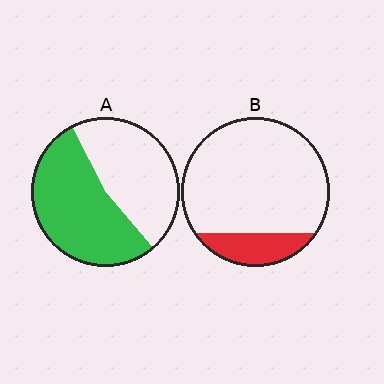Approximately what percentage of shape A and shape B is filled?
A is approximately 55% and B is approximately 15%.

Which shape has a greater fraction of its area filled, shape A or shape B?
Shape A.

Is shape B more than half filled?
No.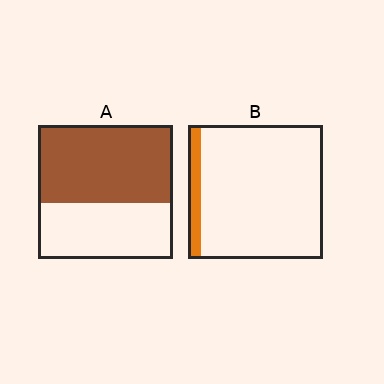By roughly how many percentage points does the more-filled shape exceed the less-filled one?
By roughly 50 percentage points (A over B).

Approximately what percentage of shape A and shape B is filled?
A is approximately 60% and B is approximately 10%.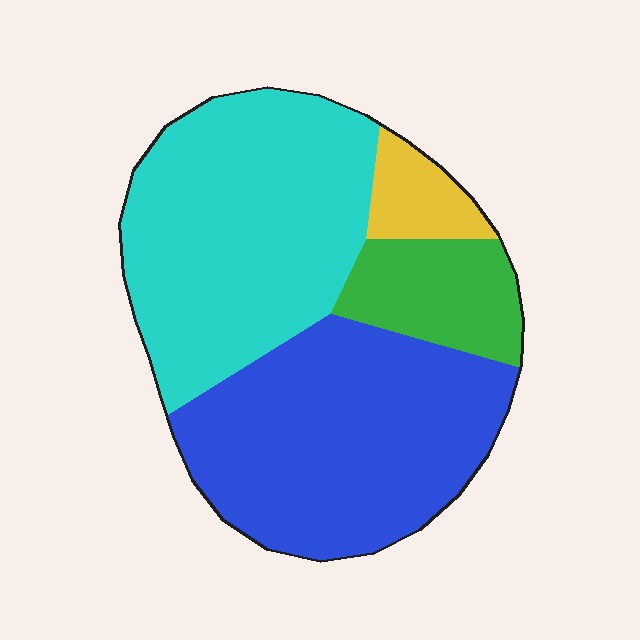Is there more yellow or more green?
Green.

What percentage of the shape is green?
Green covers 12% of the shape.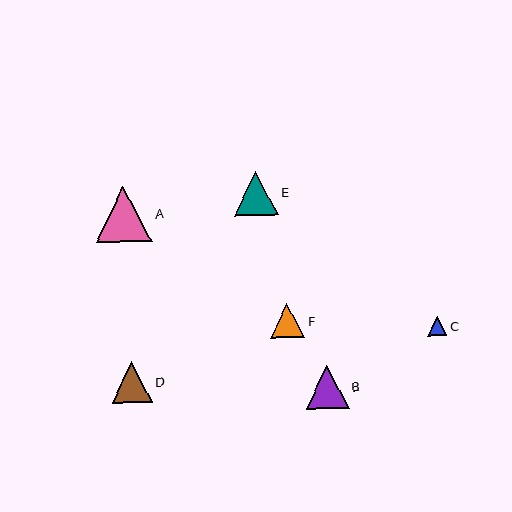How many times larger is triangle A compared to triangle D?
Triangle A is approximately 1.4 times the size of triangle D.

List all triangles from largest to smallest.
From largest to smallest: A, E, B, D, F, C.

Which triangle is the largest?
Triangle A is the largest with a size of approximately 56 pixels.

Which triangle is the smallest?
Triangle C is the smallest with a size of approximately 19 pixels.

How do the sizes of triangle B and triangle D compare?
Triangle B and triangle D are approximately the same size.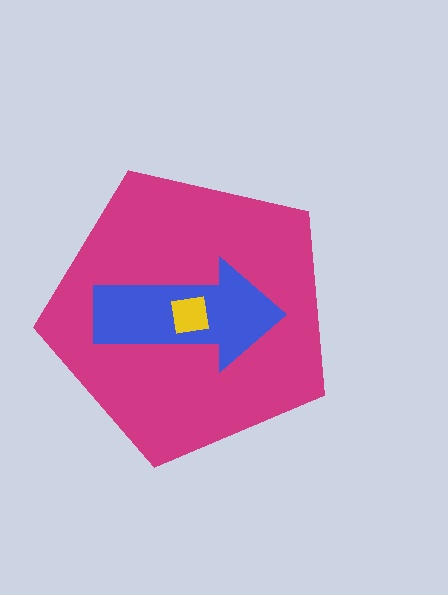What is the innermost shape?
The yellow square.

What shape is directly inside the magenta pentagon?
The blue arrow.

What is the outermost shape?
The magenta pentagon.